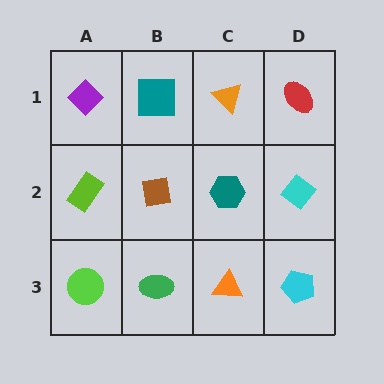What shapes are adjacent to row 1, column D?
A cyan diamond (row 2, column D), an orange triangle (row 1, column C).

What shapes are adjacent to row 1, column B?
A brown square (row 2, column B), a purple diamond (row 1, column A), an orange triangle (row 1, column C).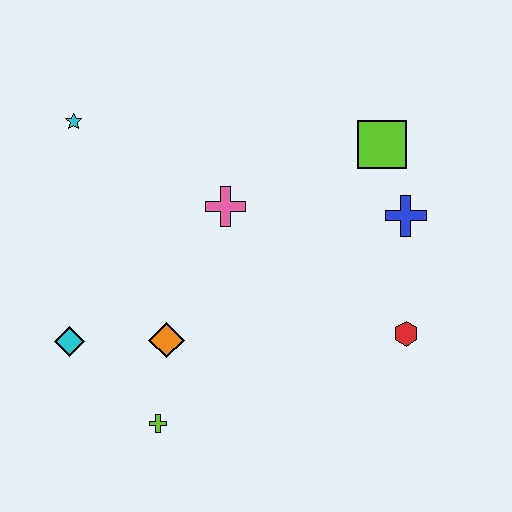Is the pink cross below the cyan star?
Yes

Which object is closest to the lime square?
The blue cross is closest to the lime square.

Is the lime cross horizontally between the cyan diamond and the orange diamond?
Yes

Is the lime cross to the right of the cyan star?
Yes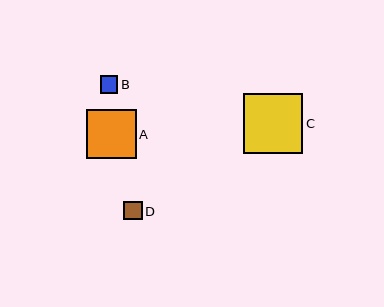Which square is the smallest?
Square B is the smallest with a size of approximately 18 pixels.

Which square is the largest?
Square C is the largest with a size of approximately 59 pixels.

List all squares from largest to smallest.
From largest to smallest: C, A, D, B.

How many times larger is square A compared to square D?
Square A is approximately 2.7 times the size of square D.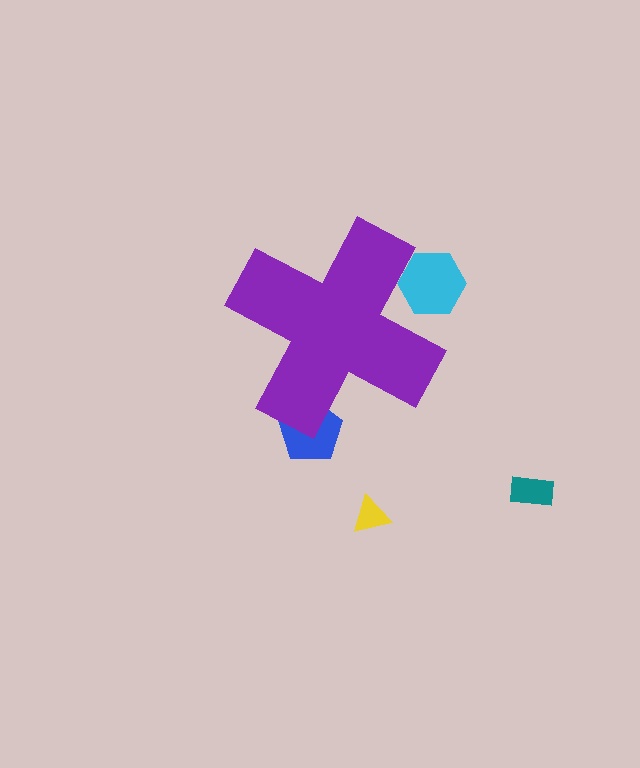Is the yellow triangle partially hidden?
No, the yellow triangle is fully visible.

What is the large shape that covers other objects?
A purple cross.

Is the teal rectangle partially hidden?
No, the teal rectangle is fully visible.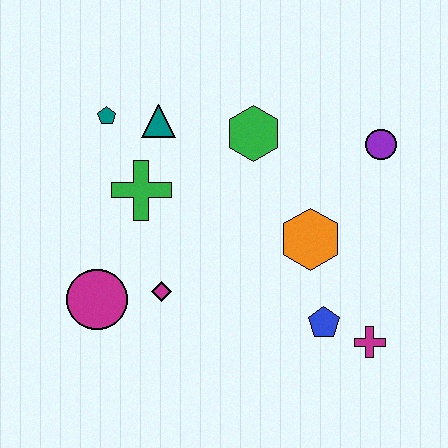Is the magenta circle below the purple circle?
Yes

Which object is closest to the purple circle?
The orange hexagon is closest to the purple circle.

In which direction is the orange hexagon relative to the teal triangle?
The orange hexagon is to the right of the teal triangle.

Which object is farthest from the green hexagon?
The magenta cross is farthest from the green hexagon.